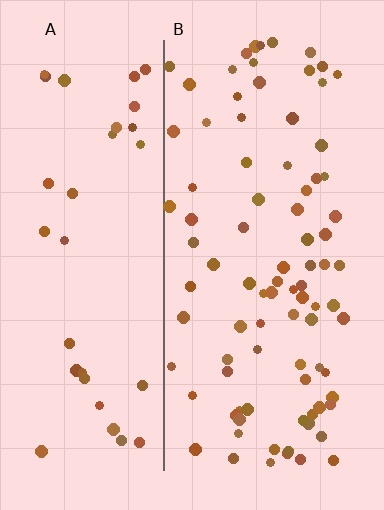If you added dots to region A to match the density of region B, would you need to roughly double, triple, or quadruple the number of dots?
Approximately double.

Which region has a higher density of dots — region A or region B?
B (the right).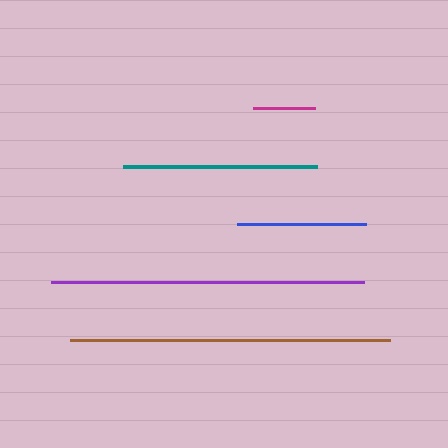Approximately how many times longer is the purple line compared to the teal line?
The purple line is approximately 1.6 times the length of the teal line.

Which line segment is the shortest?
The magenta line is the shortest at approximately 63 pixels.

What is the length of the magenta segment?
The magenta segment is approximately 63 pixels long.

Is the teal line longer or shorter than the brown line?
The brown line is longer than the teal line.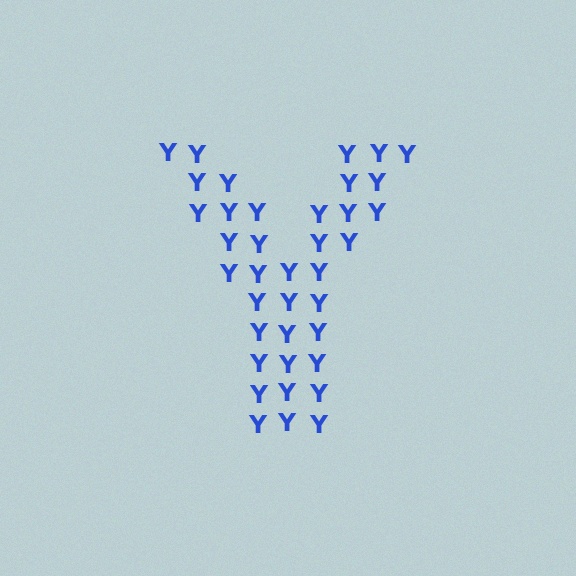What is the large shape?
The large shape is the letter Y.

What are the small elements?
The small elements are letter Y's.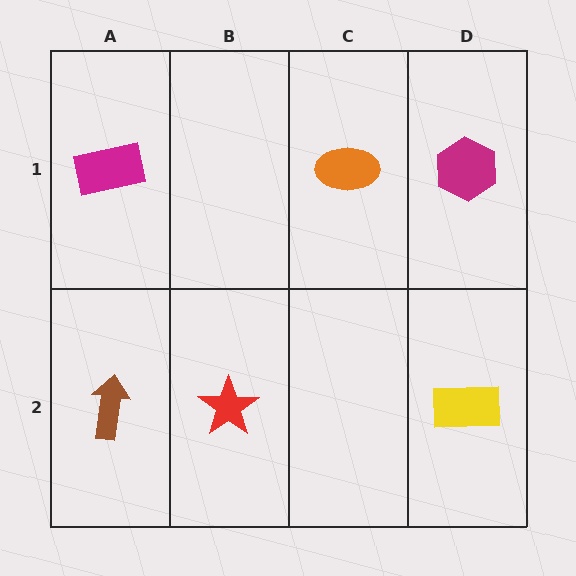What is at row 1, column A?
A magenta rectangle.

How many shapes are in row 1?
3 shapes.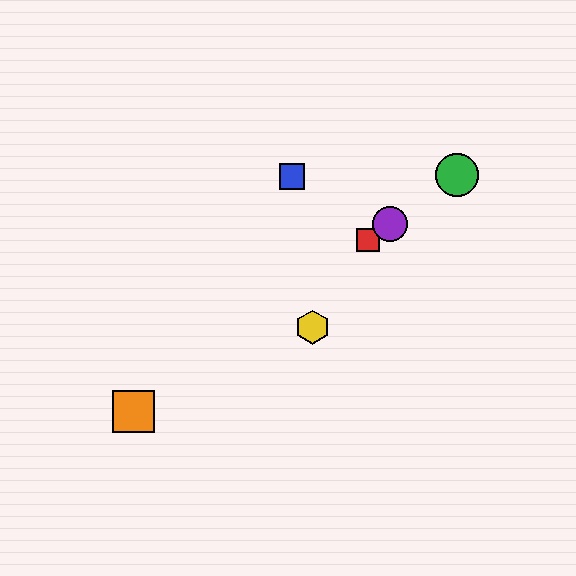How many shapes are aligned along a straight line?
4 shapes (the red square, the green circle, the purple circle, the orange square) are aligned along a straight line.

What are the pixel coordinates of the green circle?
The green circle is at (457, 175).